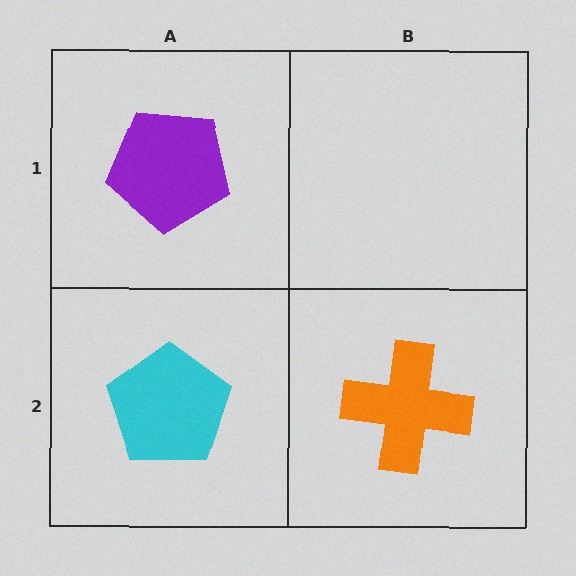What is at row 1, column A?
A purple pentagon.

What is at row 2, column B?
An orange cross.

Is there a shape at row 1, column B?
No, that cell is empty.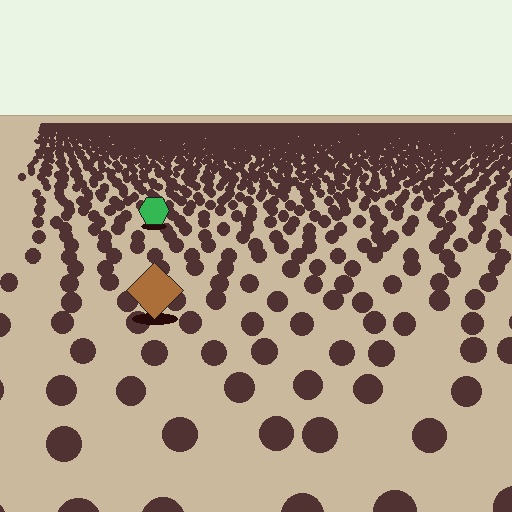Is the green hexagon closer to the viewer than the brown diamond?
No. The brown diamond is closer — you can tell from the texture gradient: the ground texture is coarser near it.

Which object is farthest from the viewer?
The green hexagon is farthest from the viewer. It appears smaller and the ground texture around it is denser.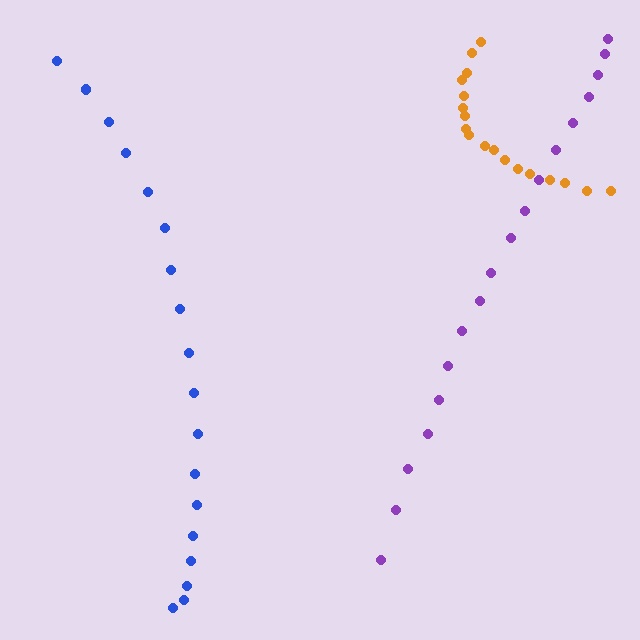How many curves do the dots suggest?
There are 3 distinct paths.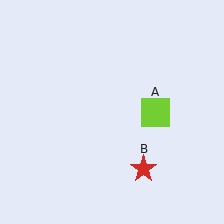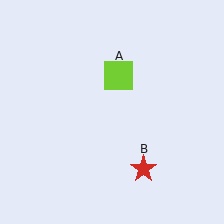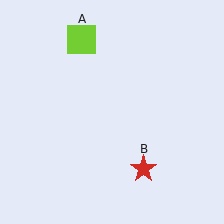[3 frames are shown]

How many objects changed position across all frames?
1 object changed position: lime square (object A).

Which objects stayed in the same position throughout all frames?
Red star (object B) remained stationary.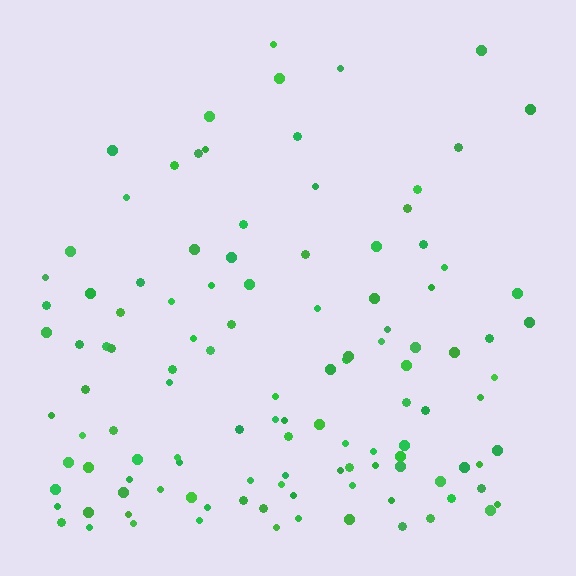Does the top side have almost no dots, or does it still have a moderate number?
Still a moderate number, just noticeably fewer than the bottom.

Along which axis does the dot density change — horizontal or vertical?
Vertical.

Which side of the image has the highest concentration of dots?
The bottom.